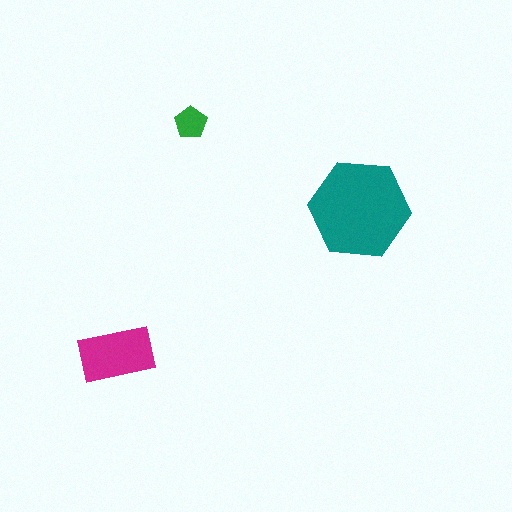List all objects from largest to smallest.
The teal hexagon, the magenta rectangle, the green pentagon.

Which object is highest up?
The green pentagon is topmost.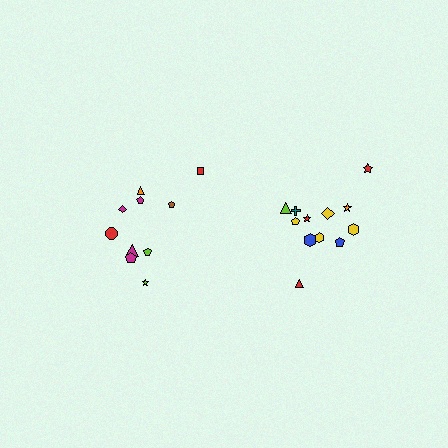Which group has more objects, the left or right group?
The right group.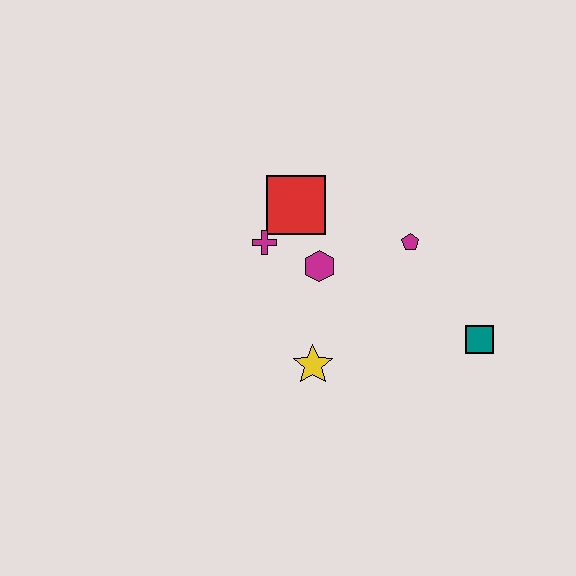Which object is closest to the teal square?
The magenta pentagon is closest to the teal square.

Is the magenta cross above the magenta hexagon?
Yes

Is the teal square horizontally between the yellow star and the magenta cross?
No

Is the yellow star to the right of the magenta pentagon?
No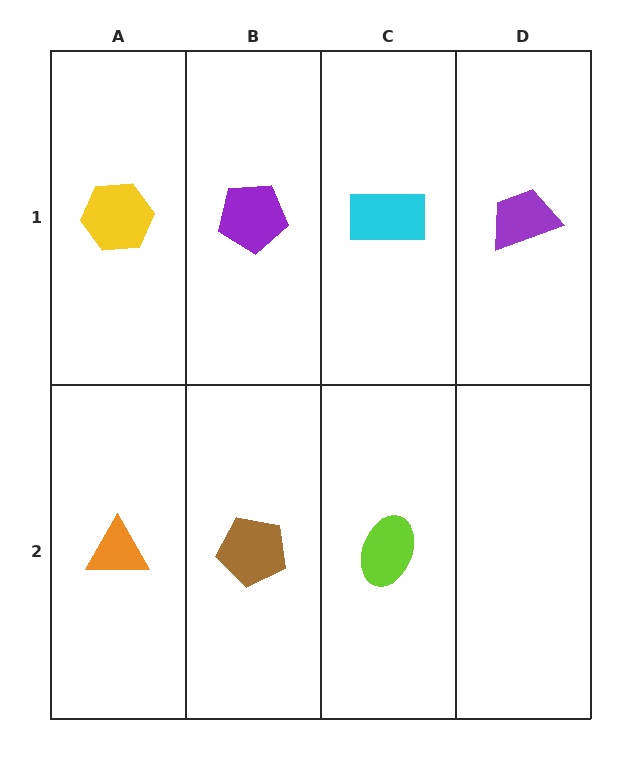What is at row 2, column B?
A brown pentagon.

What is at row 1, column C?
A cyan rectangle.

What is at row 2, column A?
An orange triangle.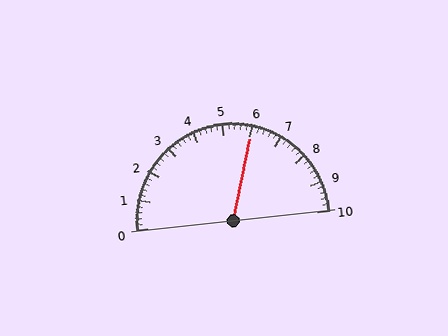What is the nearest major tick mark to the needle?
The nearest major tick mark is 6.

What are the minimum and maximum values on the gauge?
The gauge ranges from 0 to 10.